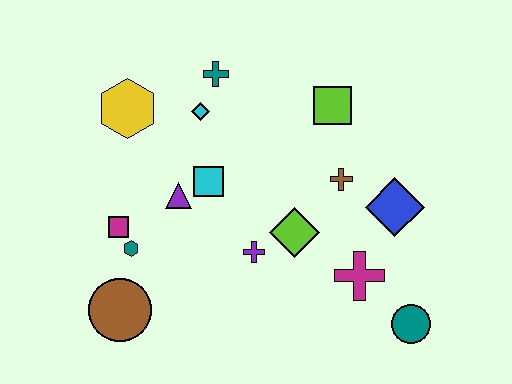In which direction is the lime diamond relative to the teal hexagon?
The lime diamond is to the right of the teal hexagon.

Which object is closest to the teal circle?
The magenta cross is closest to the teal circle.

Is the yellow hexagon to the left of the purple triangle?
Yes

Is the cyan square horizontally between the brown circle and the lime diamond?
Yes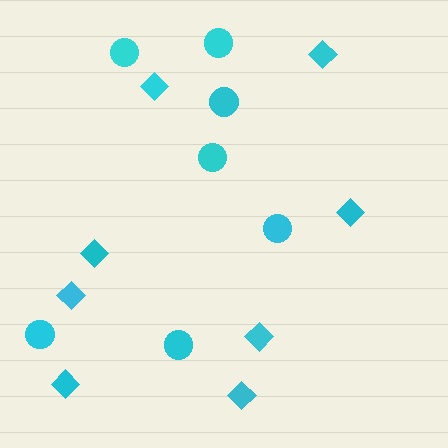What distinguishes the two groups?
There are 2 groups: one group of diamonds (8) and one group of circles (7).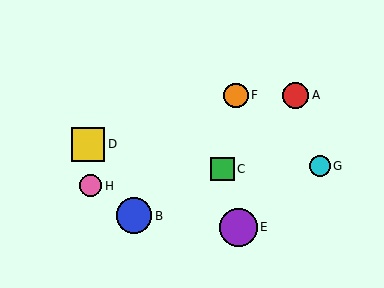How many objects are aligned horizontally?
2 objects (A, F) are aligned horizontally.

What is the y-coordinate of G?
Object G is at y≈166.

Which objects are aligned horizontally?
Objects A, F are aligned horizontally.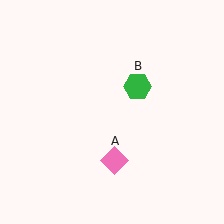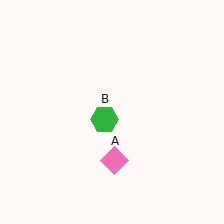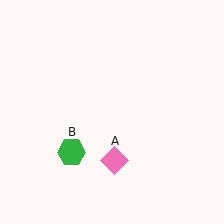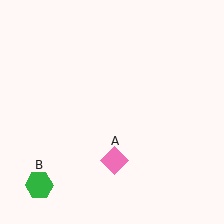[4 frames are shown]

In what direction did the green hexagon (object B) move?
The green hexagon (object B) moved down and to the left.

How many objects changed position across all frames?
1 object changed position: green hexagon (object B).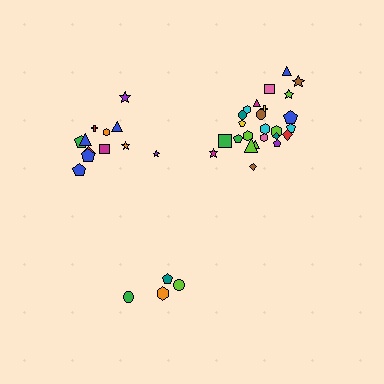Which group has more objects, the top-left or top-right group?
The top-right group.